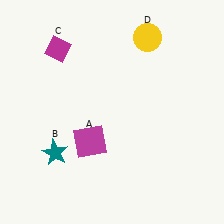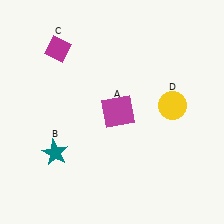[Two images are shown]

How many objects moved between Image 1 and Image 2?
2 objects moved between the two images.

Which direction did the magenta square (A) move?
The magenta square (A) moved up.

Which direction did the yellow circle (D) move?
The yellow circle (D) moved down.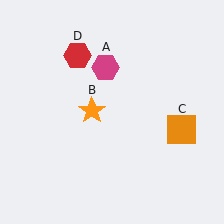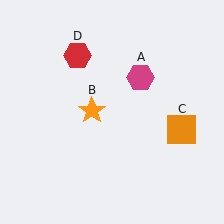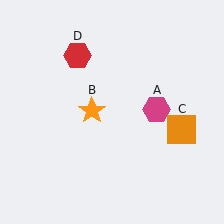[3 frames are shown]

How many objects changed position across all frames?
1 object changed position: magenta hexagon (object A).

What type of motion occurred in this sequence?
The magenta hexagon (object A) rotated clockwise around the center of the scene.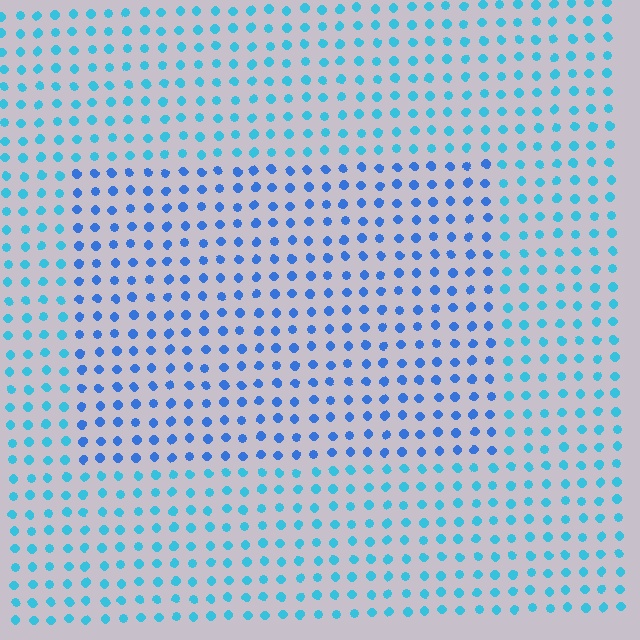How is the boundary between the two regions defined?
The boundary is defined purely by a slight shift in hue (about 28 degrees). Spacing, size, and orientation are identical on both sides.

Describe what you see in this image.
The image is filled with small cyan elements in a uniform arrangement. A rectangle-shaped region is visible where the elements are tinted to a slightly different hue, forming a subtle color boundary.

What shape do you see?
I see a rectangle.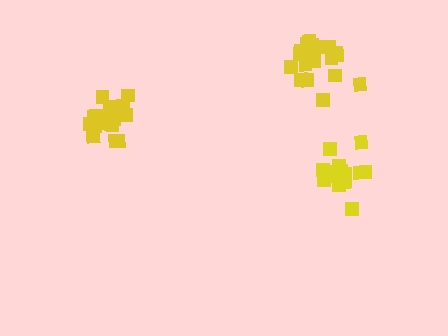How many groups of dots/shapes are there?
There are 3 groups.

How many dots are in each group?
Group 1: 18 dots, Group 2: 20 dots, Group 3: 20 dots (58 total).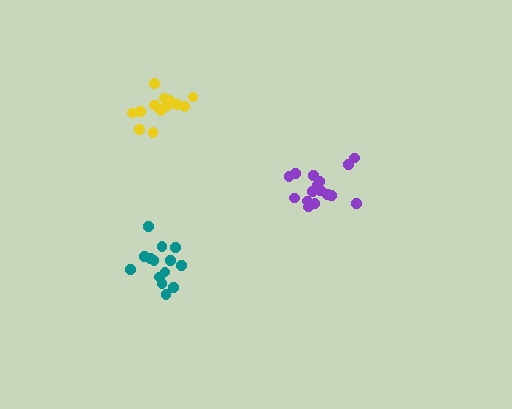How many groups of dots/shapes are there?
There are 3 groups.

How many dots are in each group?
Group 1: 14 dots, Group 2: 16 dots, Group 3: 14 dots (44 total).